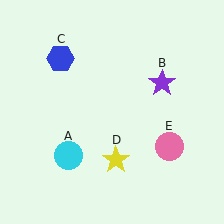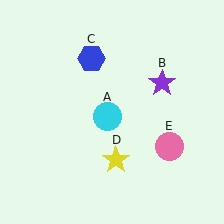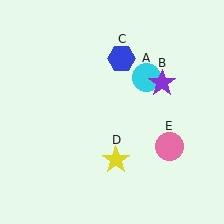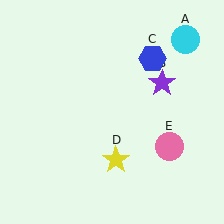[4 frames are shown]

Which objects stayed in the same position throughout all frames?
Purple star (object B) and yellow star (object D) and pink circle (object E) remained stationary.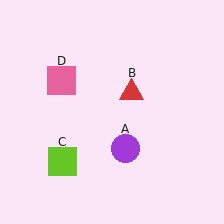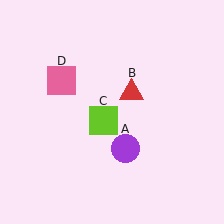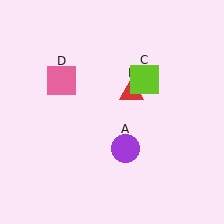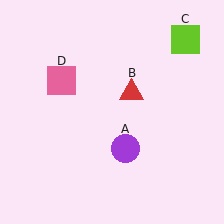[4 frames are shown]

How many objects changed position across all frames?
1 object changed position: lime square (object C).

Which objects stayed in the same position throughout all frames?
Purple circle (object A) and red triangle (object B) and pink square (object D) remained stationary.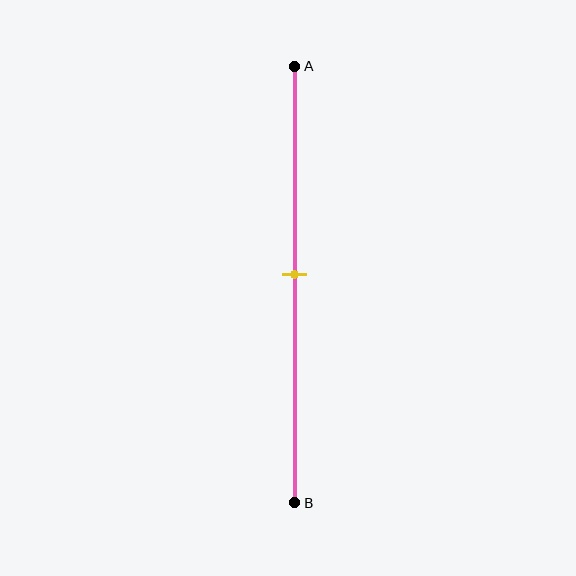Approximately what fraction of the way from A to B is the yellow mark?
The yellow mark is approximately 50% of the way from A to B.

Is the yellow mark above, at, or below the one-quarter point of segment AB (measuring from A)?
The yellow mark is below the one-quarter point of segment AB.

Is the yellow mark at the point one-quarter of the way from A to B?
No, the mark is at about 50% from A, not at the 25% one-quarter point.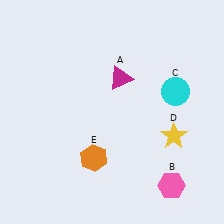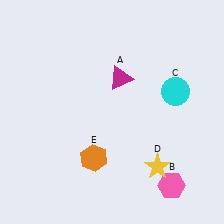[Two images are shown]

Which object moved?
The yellow star (D) moved down.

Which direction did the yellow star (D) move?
The yellow star (D) moved down.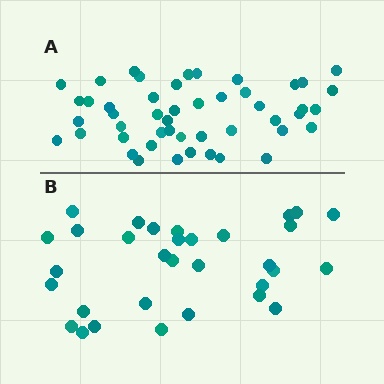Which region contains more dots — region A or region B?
Region A (the top region) has more dots.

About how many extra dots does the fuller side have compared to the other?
Region A has approximately 15 more dots than region B.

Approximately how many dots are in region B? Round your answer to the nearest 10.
About 30 dots. (The exact count is 32, which rounds to 30.)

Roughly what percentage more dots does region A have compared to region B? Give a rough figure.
About 50% more.